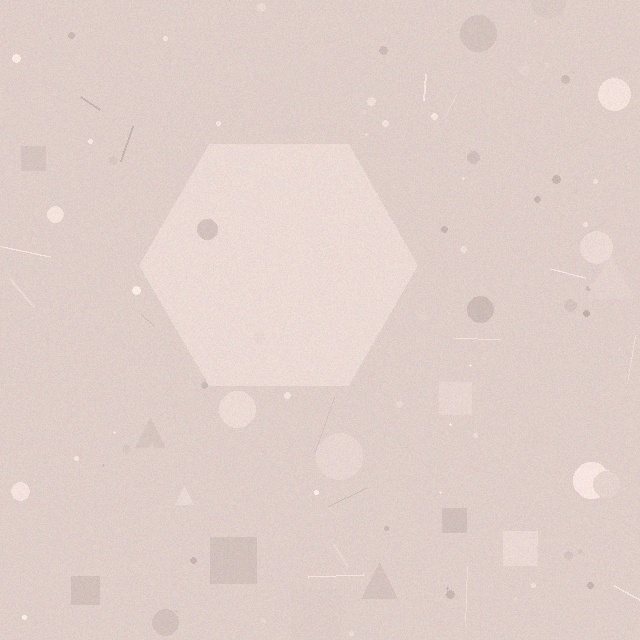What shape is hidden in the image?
A hexagon is hidden in the image.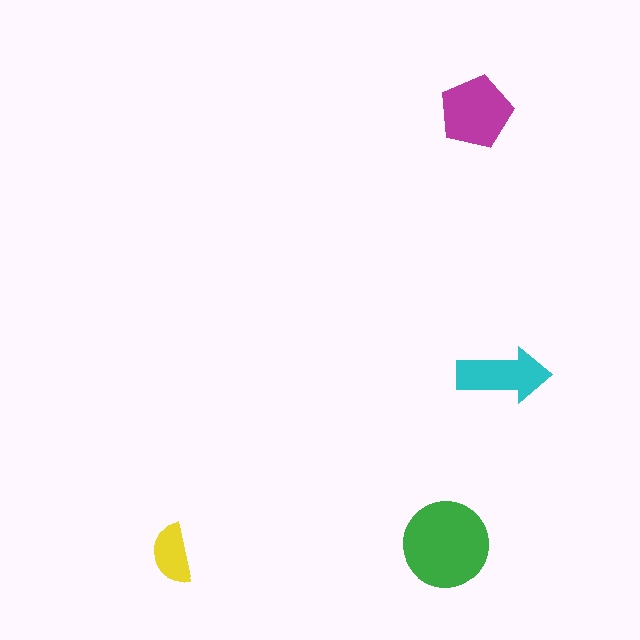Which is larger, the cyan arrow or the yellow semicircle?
The cyan arrow.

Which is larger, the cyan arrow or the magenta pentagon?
The magenta pentagon.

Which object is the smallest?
The yellow semicircle.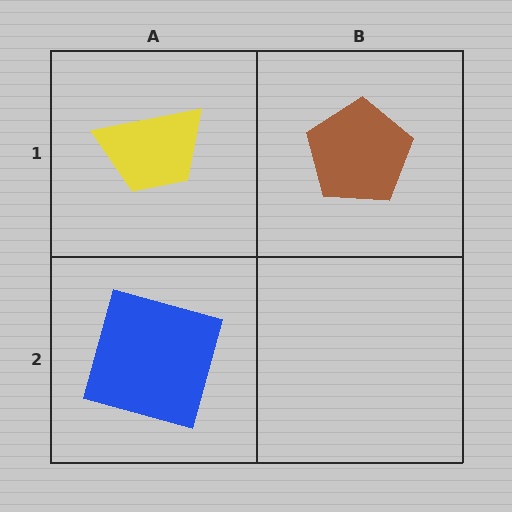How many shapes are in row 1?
2 shapes.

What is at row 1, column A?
A yellow trapezoid.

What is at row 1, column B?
A brown pentagon.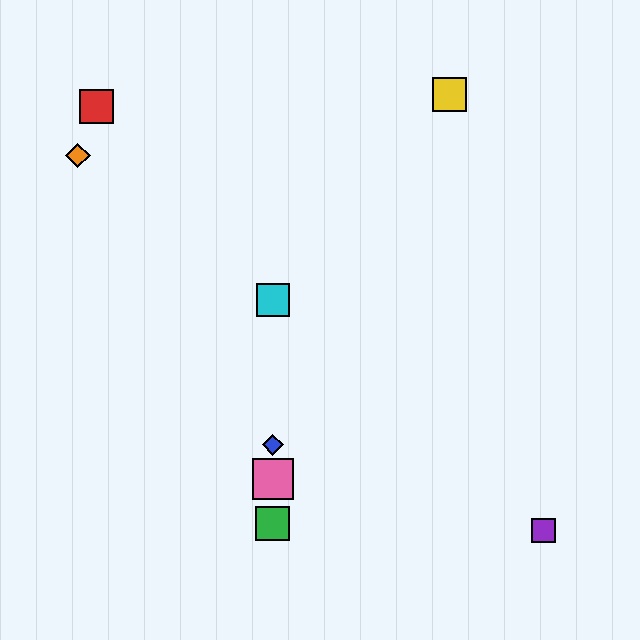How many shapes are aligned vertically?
4 shapes (the blue diamond, the green square, the cyan square, the pink square) are aligned vertically.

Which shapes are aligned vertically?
The blue diamond, the green square, the cyan square, the pink square are aligned vertically.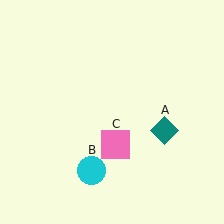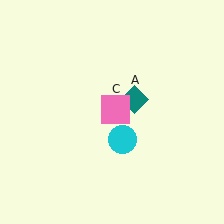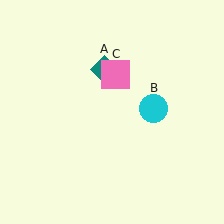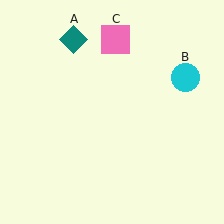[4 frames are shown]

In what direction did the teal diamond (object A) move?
The teal diamond (object A) moved up and to the left.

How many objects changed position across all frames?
3 objects changed position: teal diamond (object A), cyan circle (object B), pink square (object C).